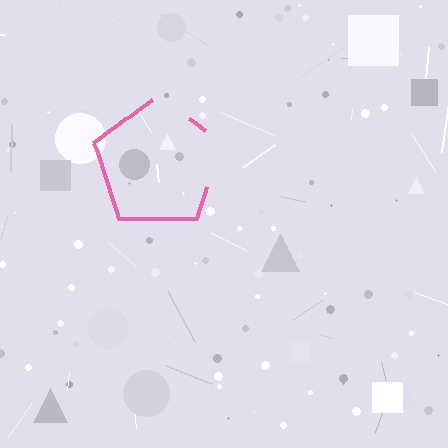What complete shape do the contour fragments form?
The contour fragments form a pentagon.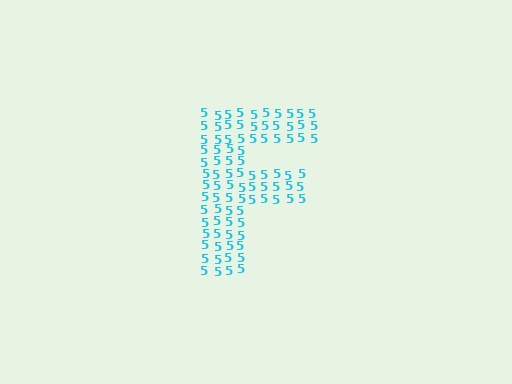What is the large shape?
The large shape is the letter F.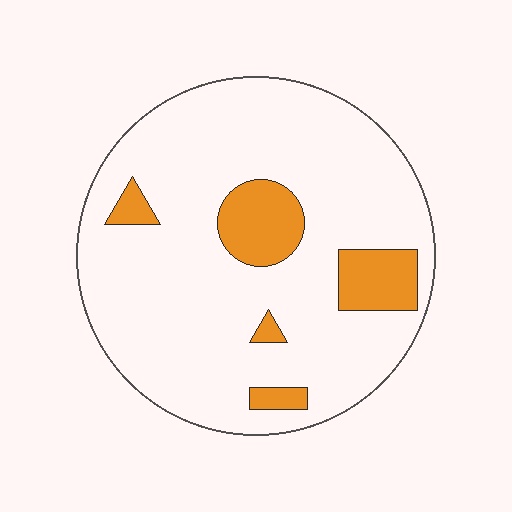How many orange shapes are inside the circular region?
5.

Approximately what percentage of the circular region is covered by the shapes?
Approximately 15%.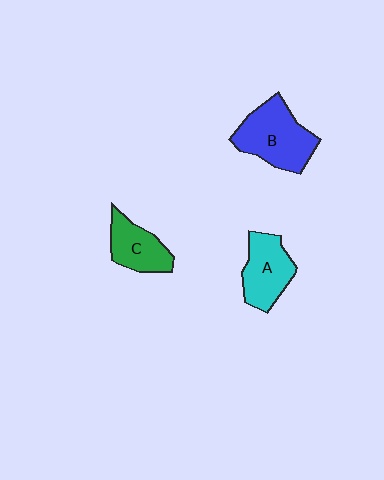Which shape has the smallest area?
Shape C (green).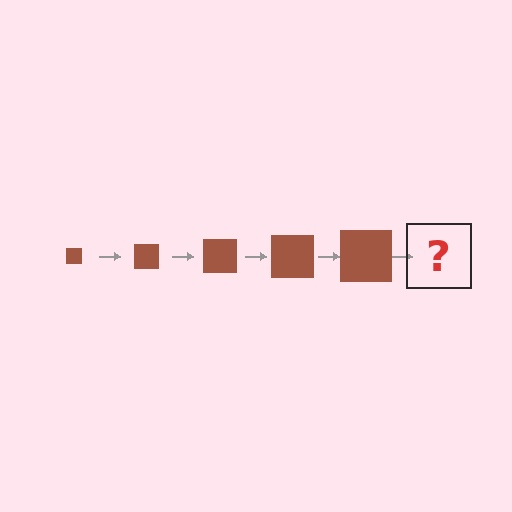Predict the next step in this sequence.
The next step is a brown square, larger than the previous one.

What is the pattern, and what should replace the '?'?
The pattern is that the square gets progressively larger each step. The '?' should be a brown square, larger than the previous one.